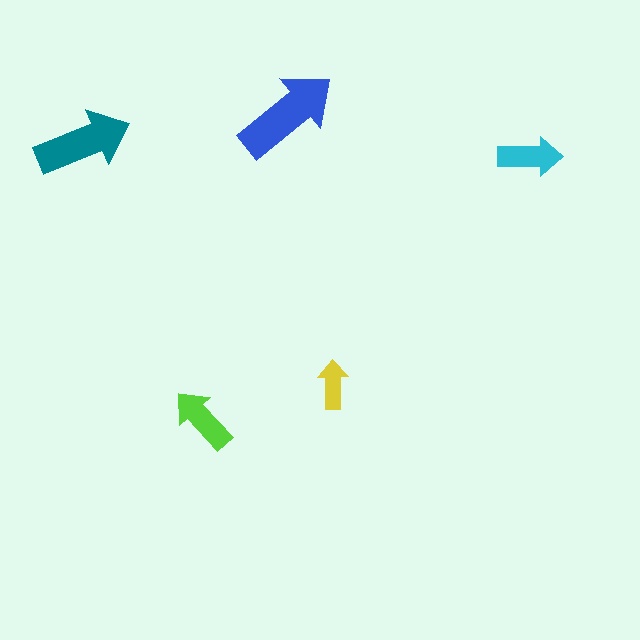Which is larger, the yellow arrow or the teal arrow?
The teal one.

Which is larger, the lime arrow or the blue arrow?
The blue one.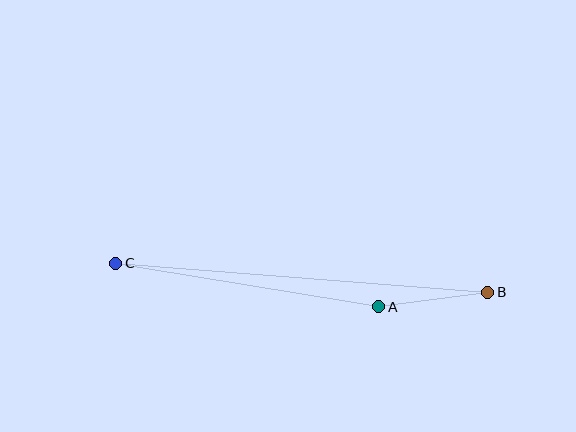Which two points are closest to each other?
Points A and B are closest to each other.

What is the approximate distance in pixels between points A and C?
The distance between A and C is approximately 266 pixels.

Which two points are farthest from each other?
Points B and C are farthest from each other.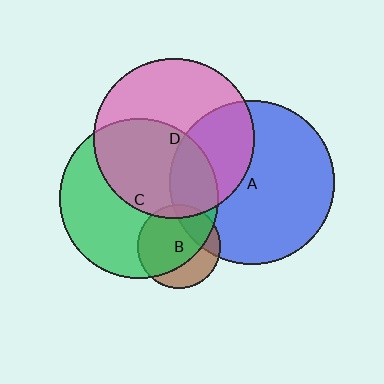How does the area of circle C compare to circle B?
Approximately 3.7 times.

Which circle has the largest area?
Circle A (blue).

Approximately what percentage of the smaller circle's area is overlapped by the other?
Approximately 20%.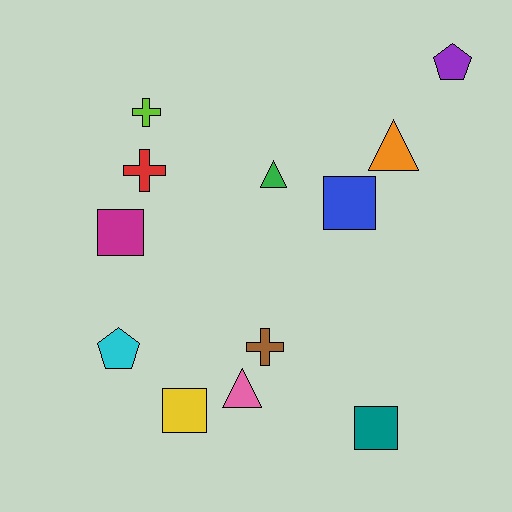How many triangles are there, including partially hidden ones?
There are 3 triangles.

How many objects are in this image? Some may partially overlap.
There are 12 objects.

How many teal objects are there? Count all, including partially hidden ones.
There is 1 teal object.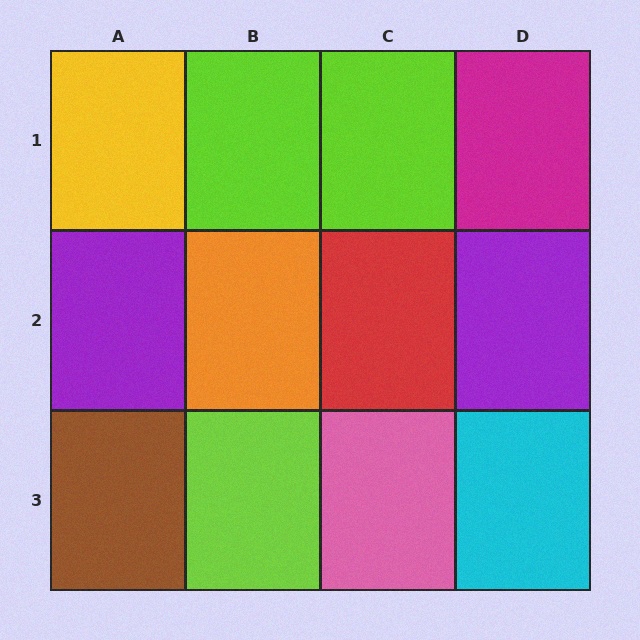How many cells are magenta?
1 cell is magenta.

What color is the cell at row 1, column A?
Yellow.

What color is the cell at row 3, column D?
Cyan.